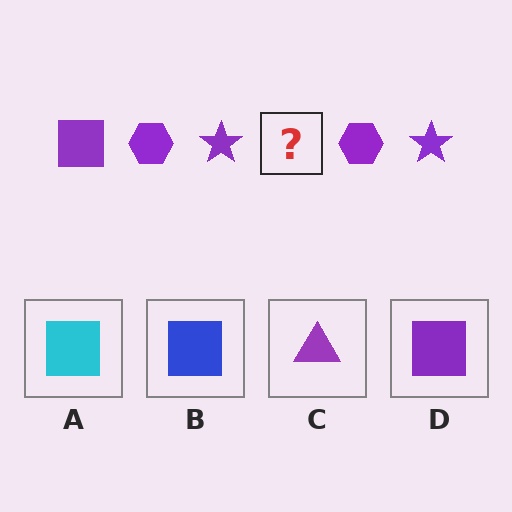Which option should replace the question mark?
Option D.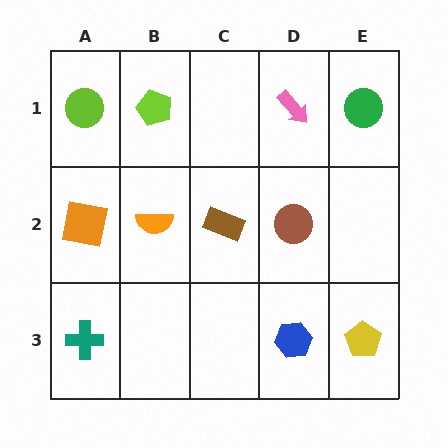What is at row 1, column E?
A green circle.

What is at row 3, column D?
A blue hexagon.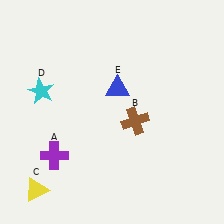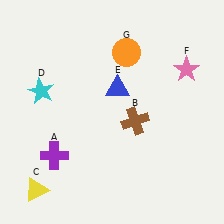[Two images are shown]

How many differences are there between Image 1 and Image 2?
There are 2 differences between the two images.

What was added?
A pink star (F), an orange circle (G) were added in Image 2.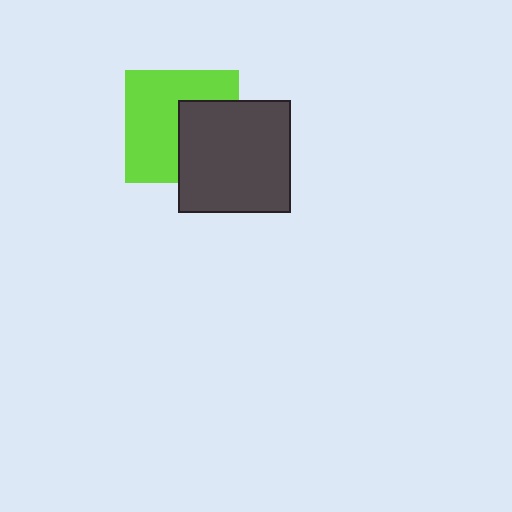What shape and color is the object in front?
The object in front is a dark gray square.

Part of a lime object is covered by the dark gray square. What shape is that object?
It is a square.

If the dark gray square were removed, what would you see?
You would see the complete lime square.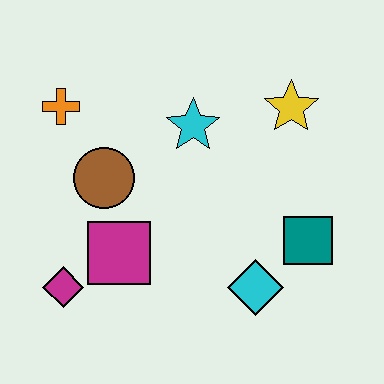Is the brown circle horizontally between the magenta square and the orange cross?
Yes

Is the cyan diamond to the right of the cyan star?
Yes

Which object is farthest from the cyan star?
The magenta diamond is farthest from the cyan star.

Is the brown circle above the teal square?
Yes